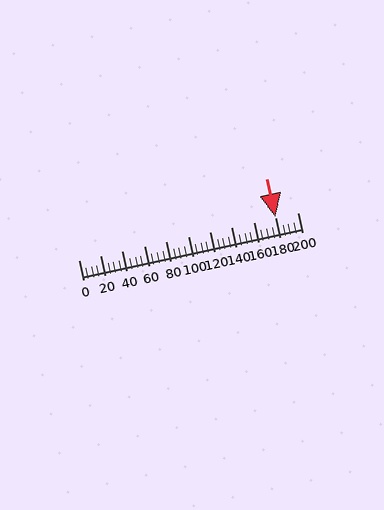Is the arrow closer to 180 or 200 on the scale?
The arrow is closer to 180.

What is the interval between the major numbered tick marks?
The major tick marks are spaced 20 units apart.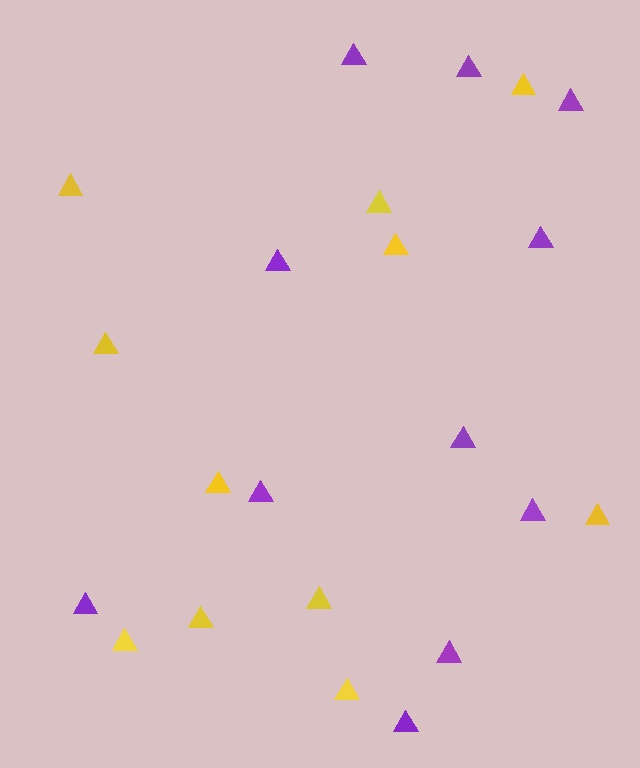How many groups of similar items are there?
There are 2 groups: one group of purple triangles (11) and one group of yellow triangles (11).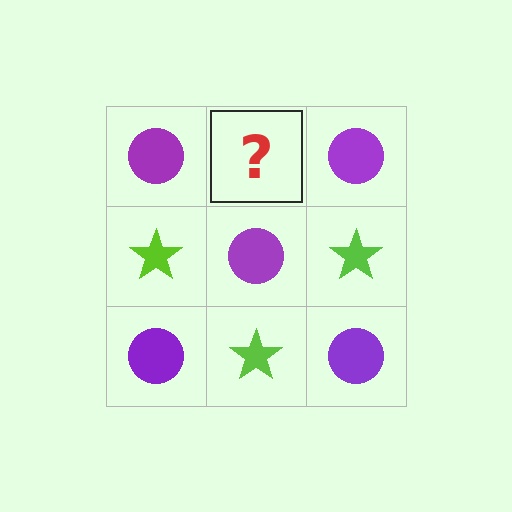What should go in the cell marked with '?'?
The missing cell should contain a lime star.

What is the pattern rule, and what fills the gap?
The rule is that it alternates purple circle and lime star in a checkerboard pattern. The gap should be filled with a lime star.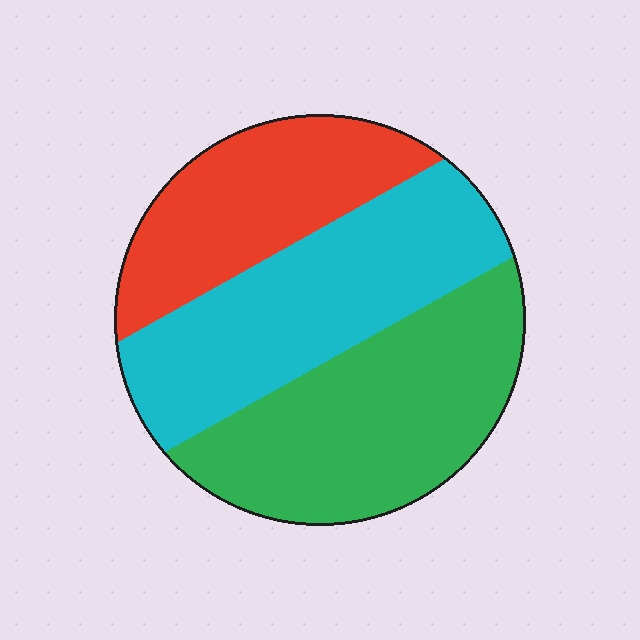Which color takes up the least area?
Red, at roughly 25%.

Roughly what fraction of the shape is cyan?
Cyan takes up about three eighths (3/8) of the shape.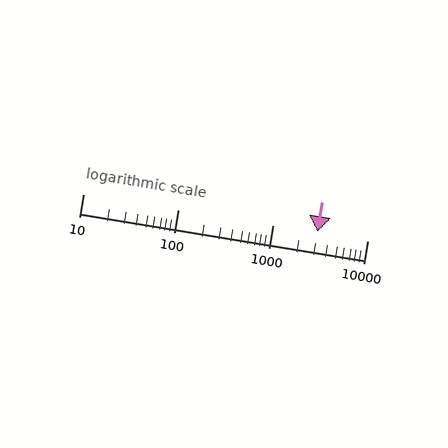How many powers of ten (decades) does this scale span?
The scale spans 3 decades, from 10 to 10000.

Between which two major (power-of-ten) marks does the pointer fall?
The pointer is between 1000 and 10000.